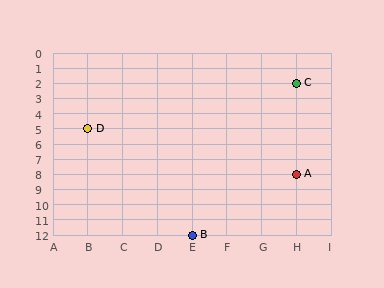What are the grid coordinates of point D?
Point D is at grid coordinates (B, 5).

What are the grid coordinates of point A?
Point A is at grid coordinates (H, 8).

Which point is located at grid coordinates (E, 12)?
Point B is at (E, 12).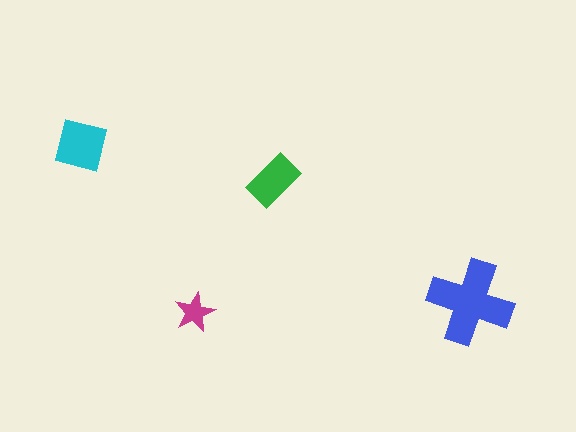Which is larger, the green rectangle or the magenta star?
The green rectangle.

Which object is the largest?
The blue cross.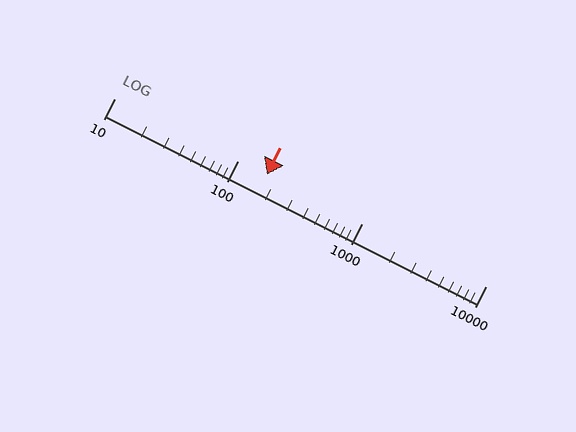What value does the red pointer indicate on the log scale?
The pointer indicates approximately 170.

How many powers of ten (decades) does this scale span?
The scale spans 3 decades, from 10 to 10000.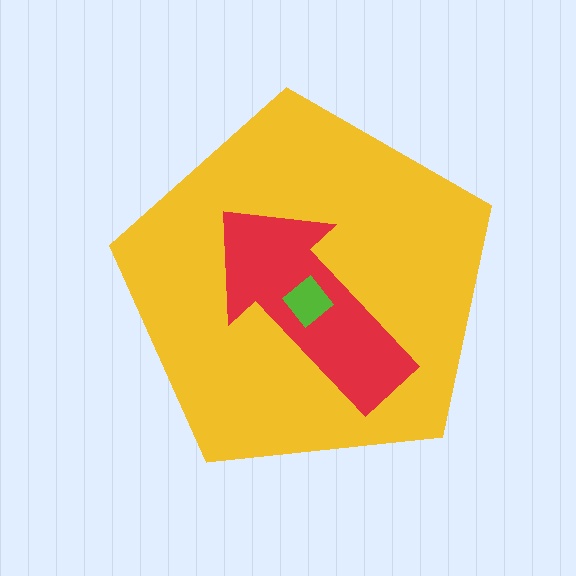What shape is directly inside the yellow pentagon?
The red arrow.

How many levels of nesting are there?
3.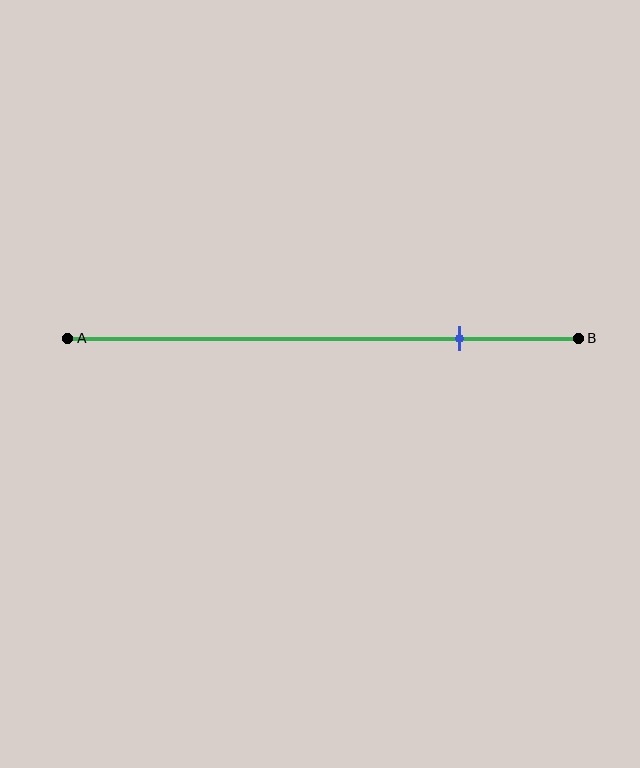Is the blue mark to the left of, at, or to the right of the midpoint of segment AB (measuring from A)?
The blue mark is to the right of the midpoint of segment AB.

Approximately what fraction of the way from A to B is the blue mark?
The blue mark is approximately 75% of the way from A to B.